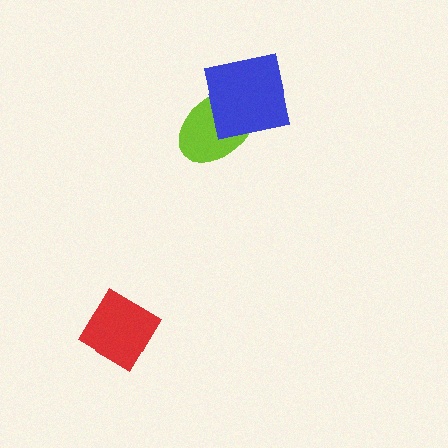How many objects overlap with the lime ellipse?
1 object overlaps with the lime ellipse.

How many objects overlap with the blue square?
1 object overlaps with the blue square.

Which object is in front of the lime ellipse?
The blue square is in front of the lime ellipse.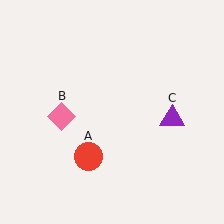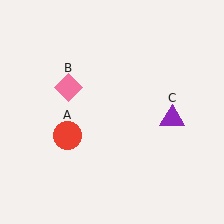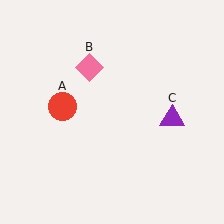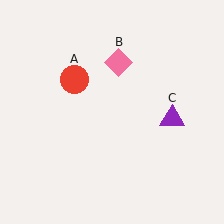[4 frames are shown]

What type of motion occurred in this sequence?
The red circle (object A), pink diamond (object B) rotated clockwise around the center of the scene.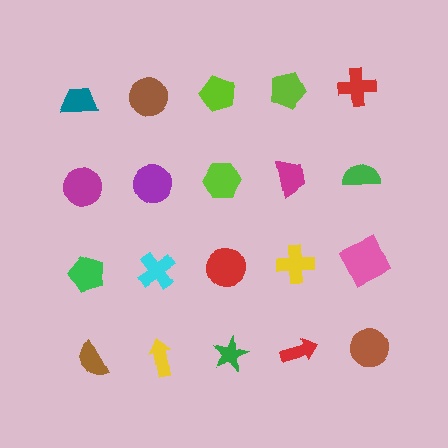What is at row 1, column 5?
A red cross.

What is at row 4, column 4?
A red arrow.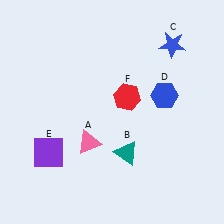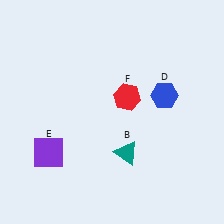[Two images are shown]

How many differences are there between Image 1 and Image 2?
There are 2 differences between the two images.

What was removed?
The blue star (C), the pink triangle (A) were removed in Image 2.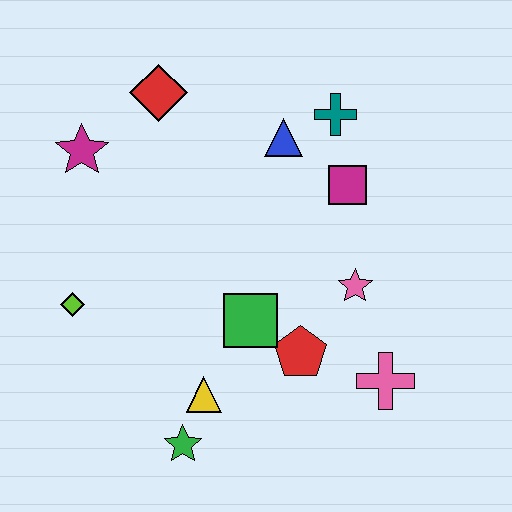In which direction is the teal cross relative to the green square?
The teal cross is above the green square.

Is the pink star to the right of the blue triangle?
Yes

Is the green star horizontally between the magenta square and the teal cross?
No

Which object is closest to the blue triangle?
The teal cross is closest to the blue triangle.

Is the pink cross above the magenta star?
No